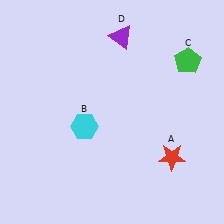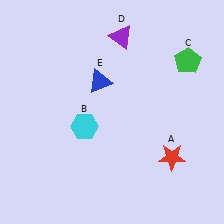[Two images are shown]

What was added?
A blue triangle (E) was added in Image 2.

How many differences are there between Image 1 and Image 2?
There is 1 difference between the two images.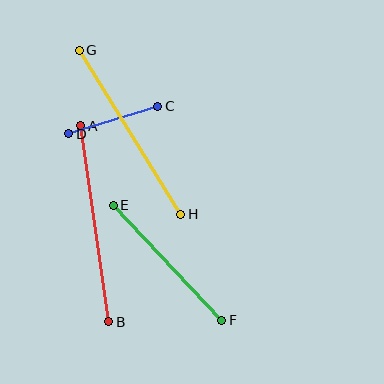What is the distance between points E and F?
The distance is approximately 158 pixels.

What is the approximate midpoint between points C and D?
The midpoint is at approximately (113, 120) pixels.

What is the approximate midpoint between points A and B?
The midpoint is at approximately (95, 224) pixels.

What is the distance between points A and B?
The distance is approximately 198 pixels.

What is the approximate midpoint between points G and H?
The midpoint is at approximately (130, 132) pixels.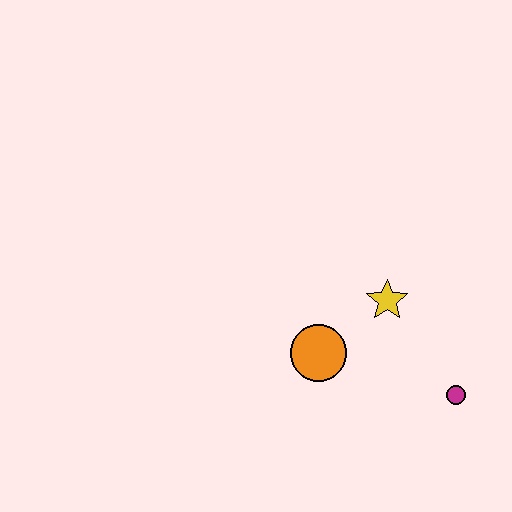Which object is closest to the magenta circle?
The yellow star is closest to the magenta circle.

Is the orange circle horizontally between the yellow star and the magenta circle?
No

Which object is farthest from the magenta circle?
The orange circle is farthest from the magenta circle.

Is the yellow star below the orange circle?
No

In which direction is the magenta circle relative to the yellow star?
The magenta circle is below the yellow star.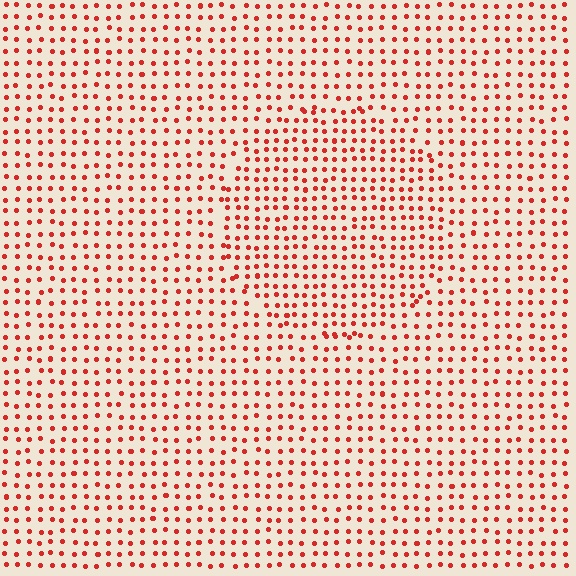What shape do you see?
I see a circle.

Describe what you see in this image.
The image contains small red elements arranged at two different densities. A circle-shaped region is visible where the elements are more densely packed than the surrounding area.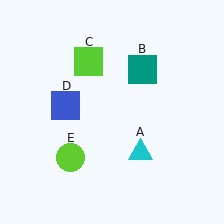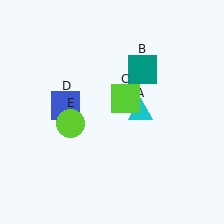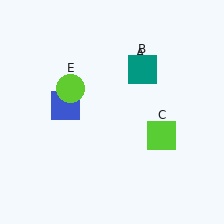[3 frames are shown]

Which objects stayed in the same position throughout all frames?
Teal square (object B) and blue square (object D) remained stationary.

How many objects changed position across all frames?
3 objects changed position: cyan triangle (object A), lime square (object C), lime circle (object E).